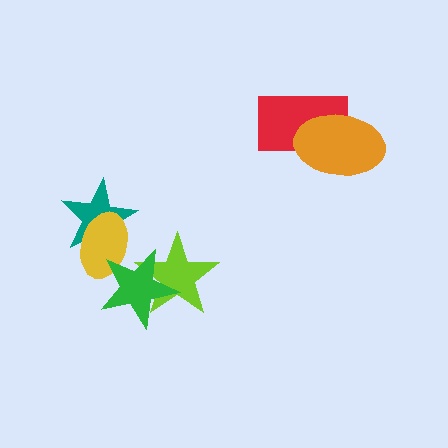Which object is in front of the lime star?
The green star is in front of the lime star.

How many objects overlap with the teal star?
1 object overlaps with the teal star.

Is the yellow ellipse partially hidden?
Yes, it is partially covered by another shape.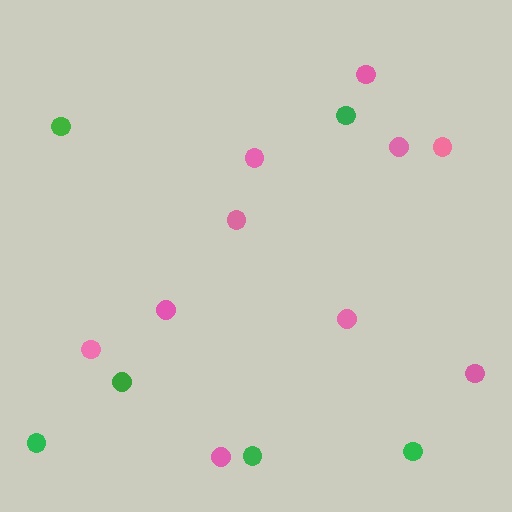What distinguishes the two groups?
There are 2 groups: one group of pink circles (10) and one group of green circles (6).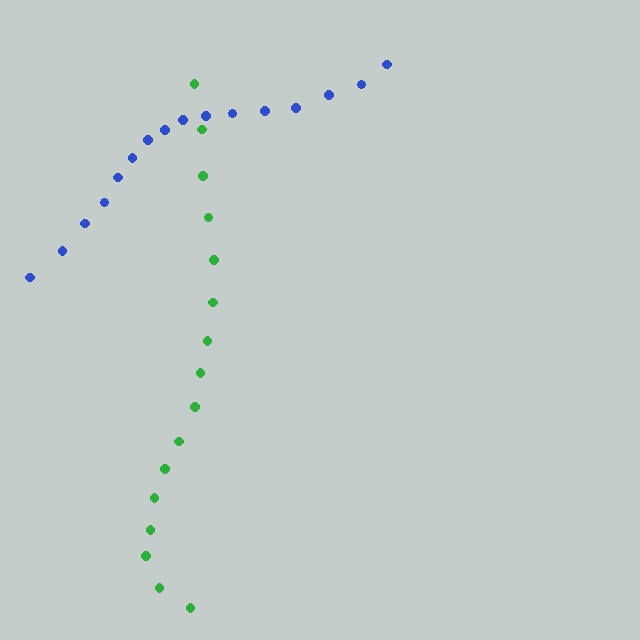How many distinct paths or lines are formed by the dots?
There are 2 distinct paths.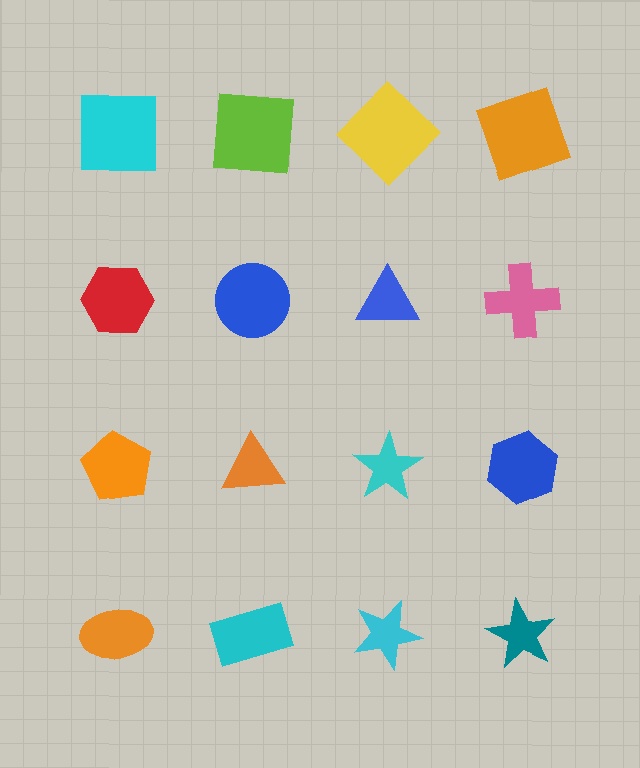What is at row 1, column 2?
A lime square.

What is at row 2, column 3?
A blue triangle.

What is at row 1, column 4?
An orange square.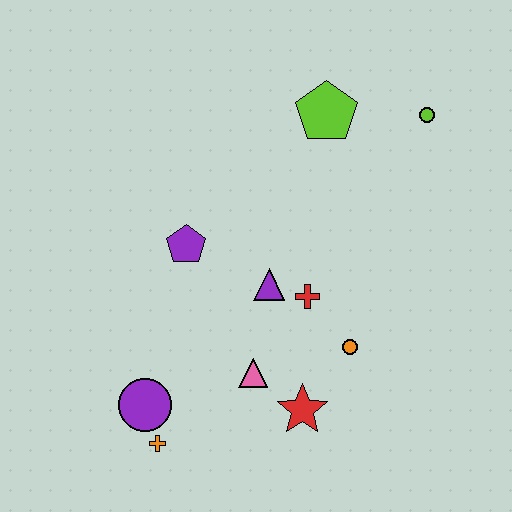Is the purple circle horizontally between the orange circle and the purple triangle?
No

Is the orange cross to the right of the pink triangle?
No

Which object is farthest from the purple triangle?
The lime circle is farthest from the purple triangle.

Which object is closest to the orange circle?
The red cross is closest to the orange circle.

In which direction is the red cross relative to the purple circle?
The red cross is to the right of the purple circle.